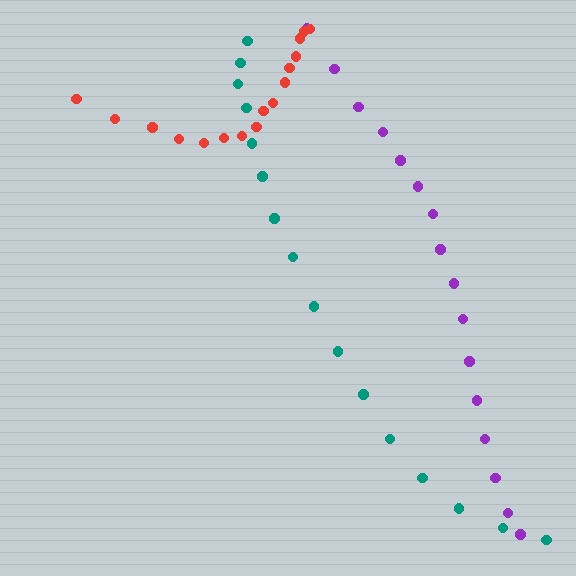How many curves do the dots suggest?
There are 3 distinct paths.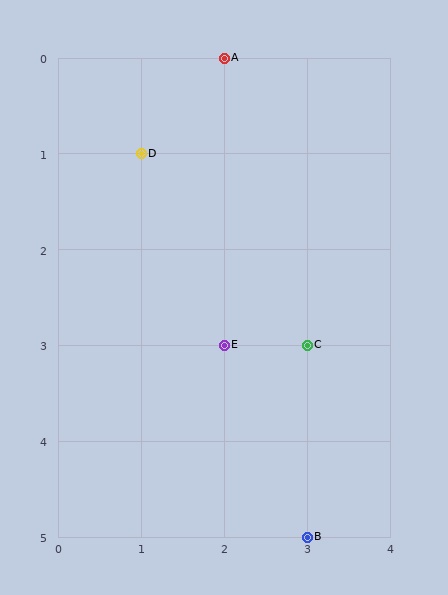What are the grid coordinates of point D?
Point D is at grid coordinates (1, 1).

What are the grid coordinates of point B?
Point B is at grid coordinates (3, 5).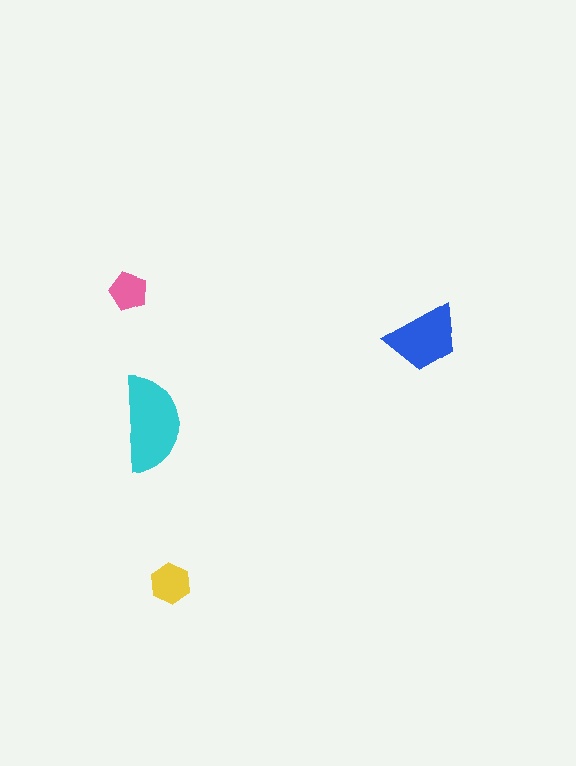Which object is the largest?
The cyan semicircle.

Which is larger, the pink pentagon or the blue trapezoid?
The blue trapezoid.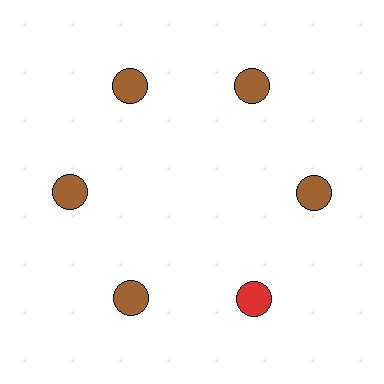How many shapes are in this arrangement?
There are 6 shapes arranged in a ring pattern.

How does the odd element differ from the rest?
It has a different color: red instead of brown.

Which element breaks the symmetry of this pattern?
The red circle at roughly the 5 o'clock position breaks the symmetry. All other shapes are brown circles.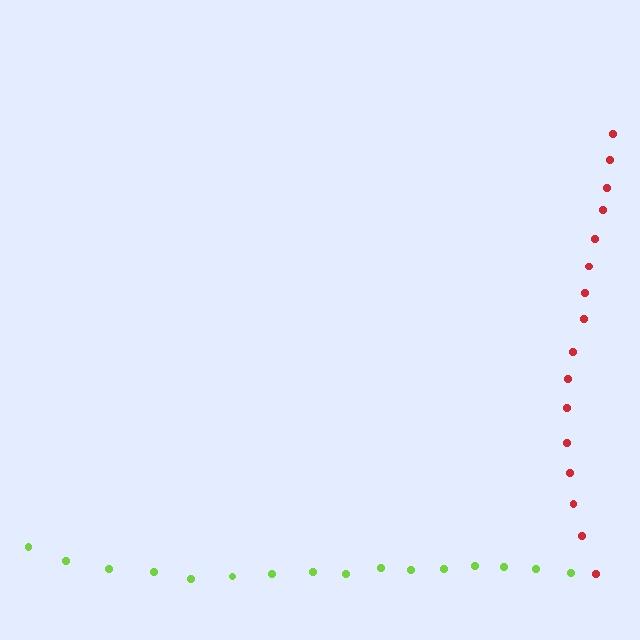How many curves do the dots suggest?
There are 2 distinct paths.